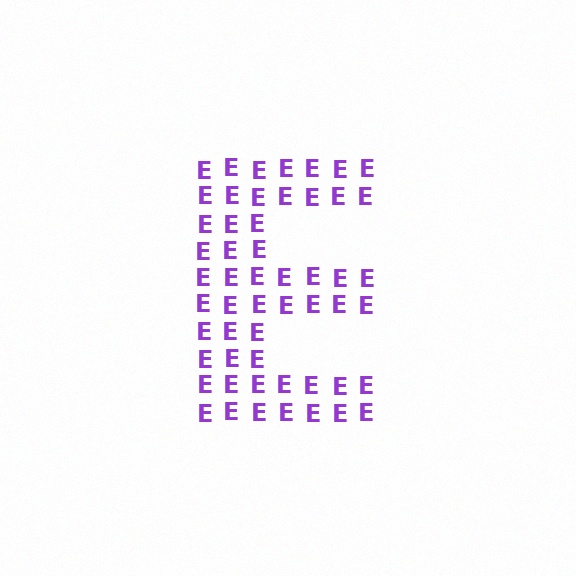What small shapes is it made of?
It is made of small letter E's.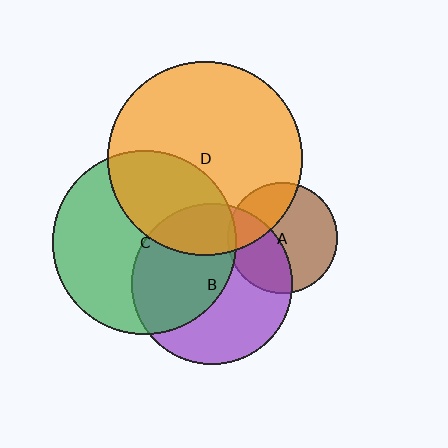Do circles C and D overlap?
Yes.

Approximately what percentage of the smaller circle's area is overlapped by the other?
Approximately 35%.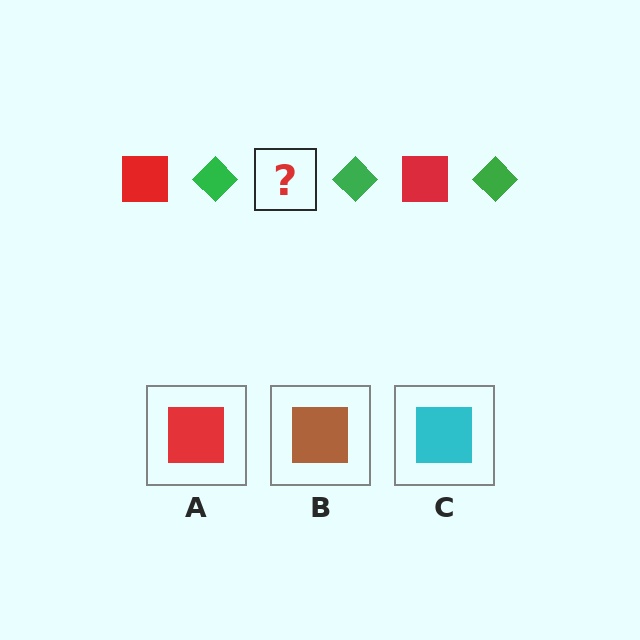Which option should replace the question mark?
Option A.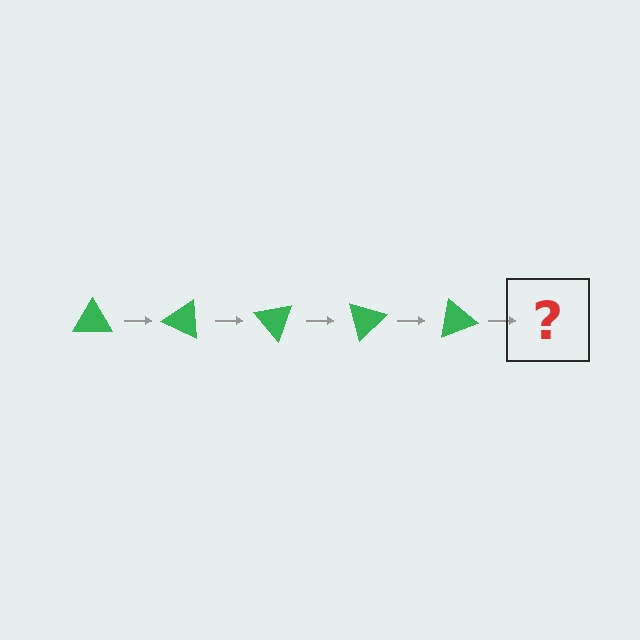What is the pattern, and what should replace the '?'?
The pattern is that the triangle rotates 25 degrees each step. The '?' should be a green triangle rotated 125 degrees.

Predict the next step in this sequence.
The next step is a green triangle rotated 125 degrees.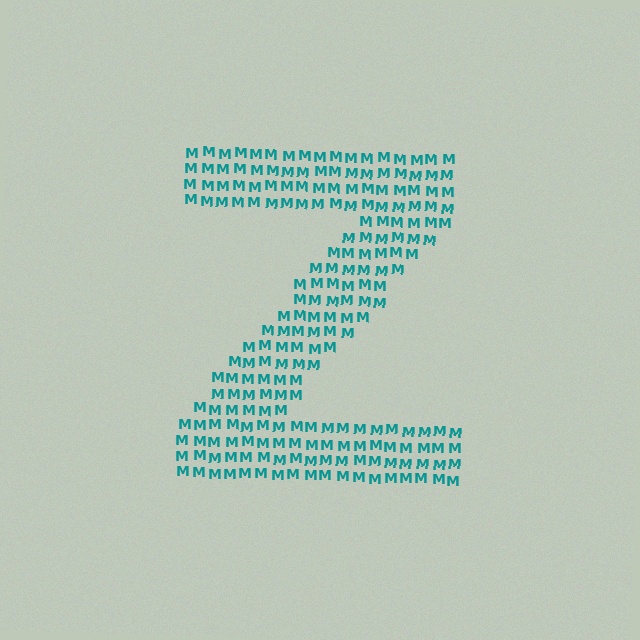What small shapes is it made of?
It is made of small letter M's.